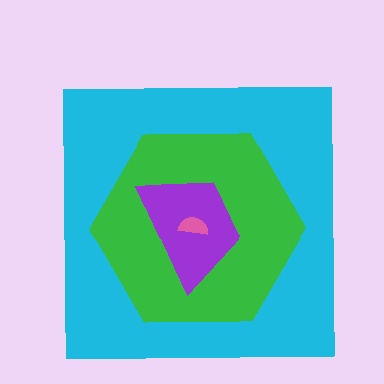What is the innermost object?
The pink semicircle.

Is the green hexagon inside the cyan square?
Yes.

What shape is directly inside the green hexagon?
The purple trapezoid.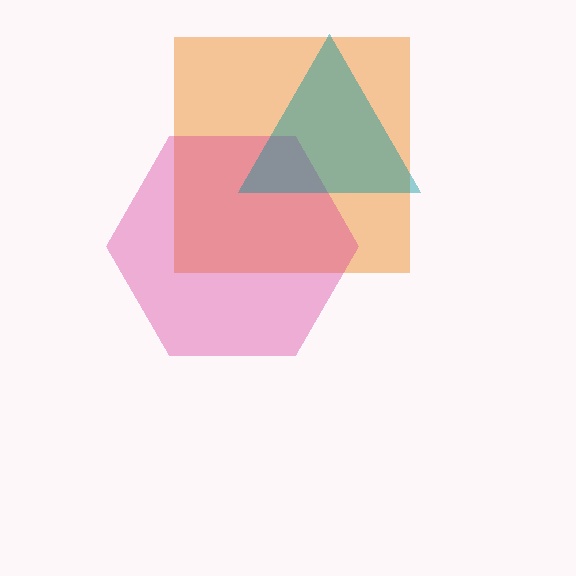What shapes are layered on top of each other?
The layered shapes are: an orange square, a magenta hexagon, a teal triangle.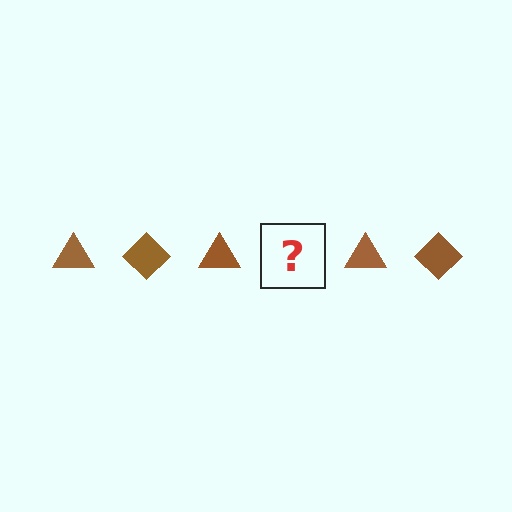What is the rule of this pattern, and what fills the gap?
The rule is that the pattern cycles through triangle, diamond shapes in brown. The gap should be filled with a brown diamond.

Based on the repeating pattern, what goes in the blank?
The blank should be a brown diamond.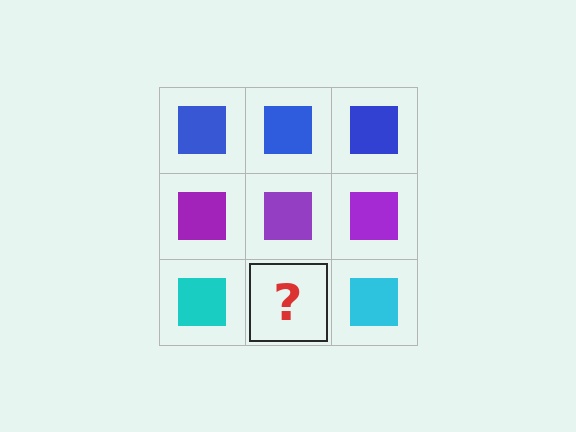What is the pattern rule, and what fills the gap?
The rule is that each row has a consistent color. The gap should be filled with a cyan square.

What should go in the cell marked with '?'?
The missing cell should contain a cyan square.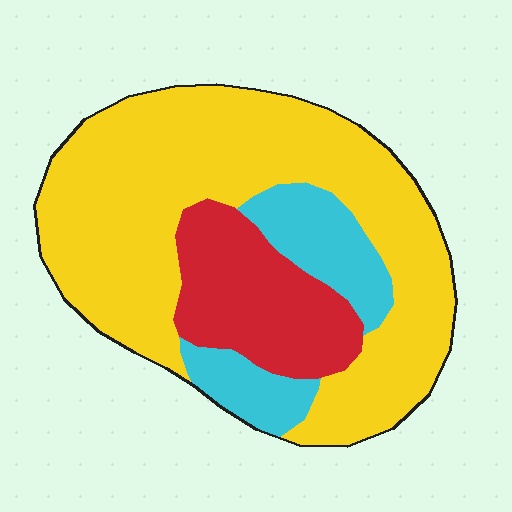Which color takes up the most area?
Yellow, at roughly 65%.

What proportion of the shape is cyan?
Cyan takes up about one sixth (1/6) of the shape.